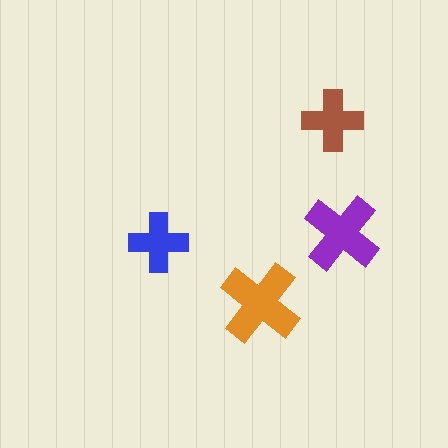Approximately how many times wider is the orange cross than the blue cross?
About 1.5 times wider.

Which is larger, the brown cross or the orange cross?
The orange one.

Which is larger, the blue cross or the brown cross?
The brown one.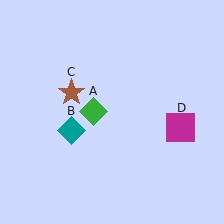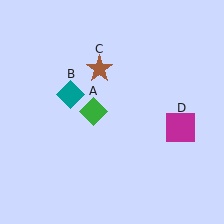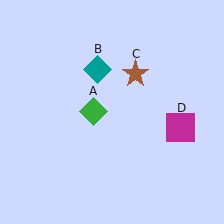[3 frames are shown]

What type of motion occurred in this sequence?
The teal diamond (object B), brown star (object C) rotated clockwise around the center of the scene.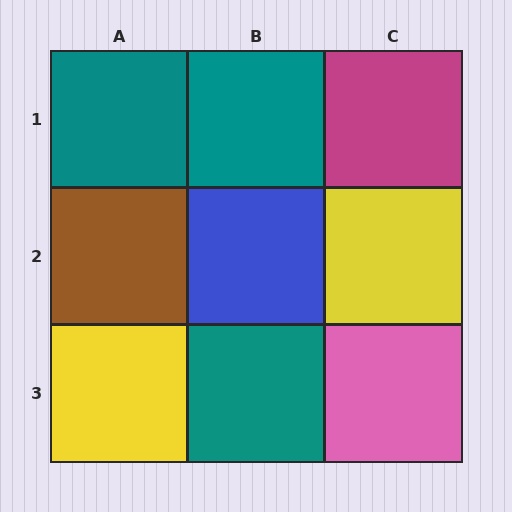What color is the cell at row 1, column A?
Teal.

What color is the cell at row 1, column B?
Teal.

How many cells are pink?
1 cell is pink.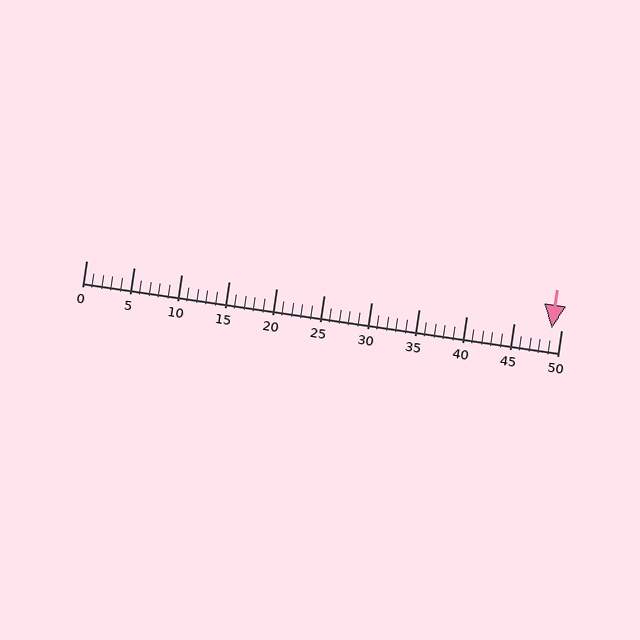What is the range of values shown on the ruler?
The ruler shows values from 0 to 50.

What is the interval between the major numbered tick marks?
The major tick marks are spaced 5 units apart.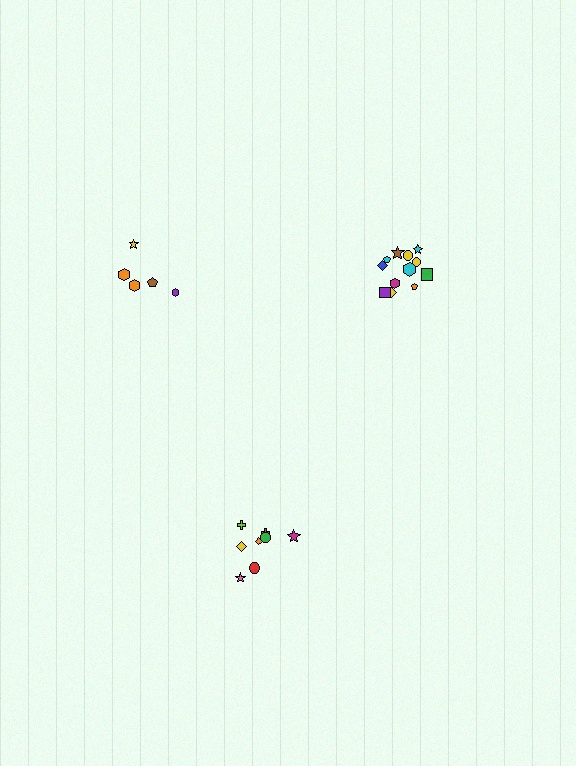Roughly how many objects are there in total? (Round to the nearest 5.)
Roughly 25 objects in total.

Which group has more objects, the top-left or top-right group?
The top-right group.